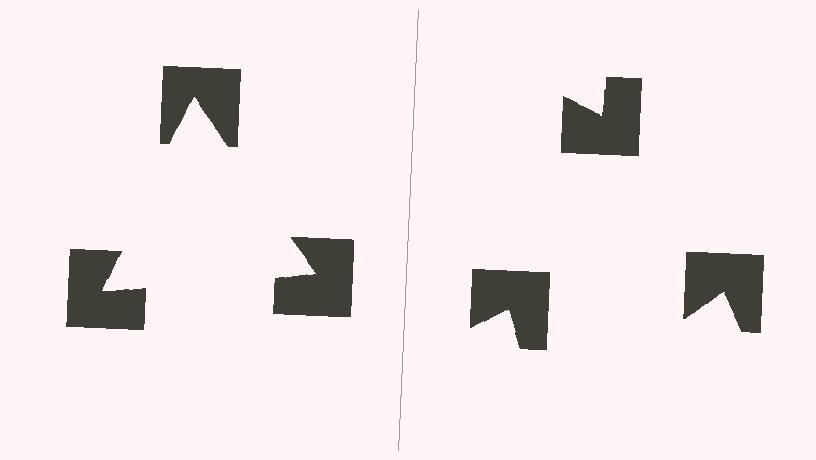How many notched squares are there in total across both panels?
6 — 3 on each side.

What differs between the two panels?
The notched squares are positioned identically on both sides; only the wedge orientations differ. On the left they align to a triangle; on the right they are misaligned.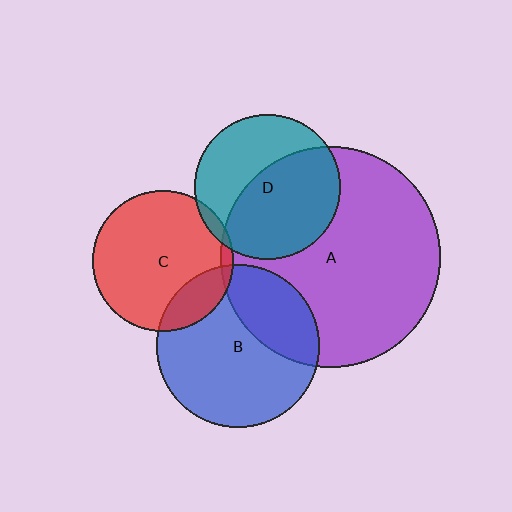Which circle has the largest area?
Circle A (purple).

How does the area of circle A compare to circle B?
Approximately 1.8 times.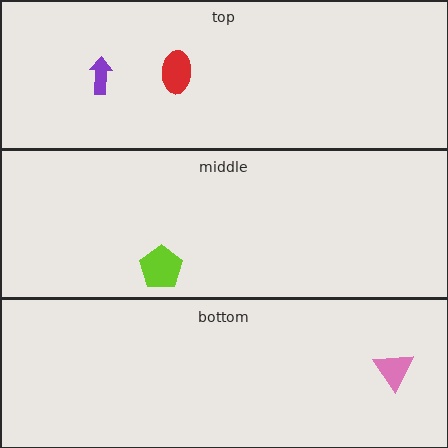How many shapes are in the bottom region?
1.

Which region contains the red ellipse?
The top region.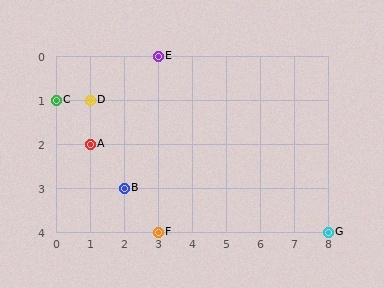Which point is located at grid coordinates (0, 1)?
Point C is at (0, 1).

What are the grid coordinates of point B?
Point B is at grid coordinates (2, 3).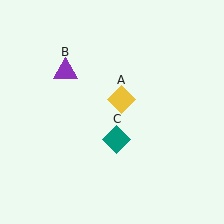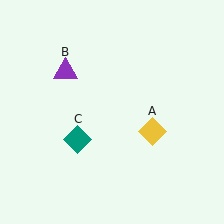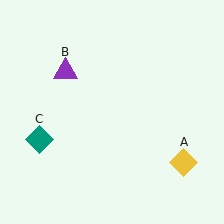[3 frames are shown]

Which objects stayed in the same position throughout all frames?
Purple triangle (object B) remained stationary.